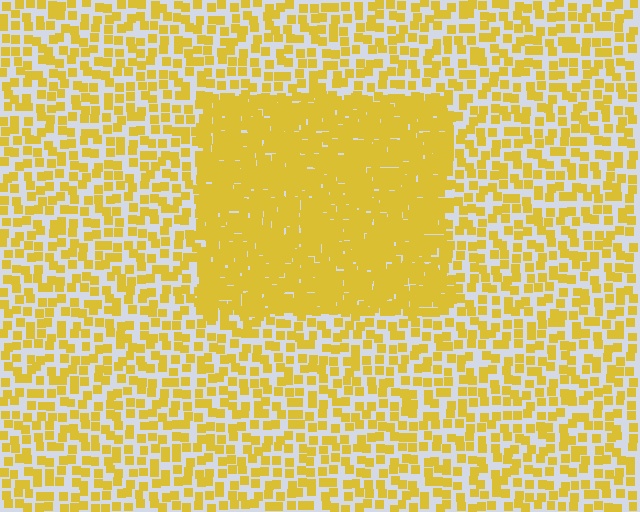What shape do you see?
I see a rectangle.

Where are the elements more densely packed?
The elements are more densely packed inside the rectangle boundary.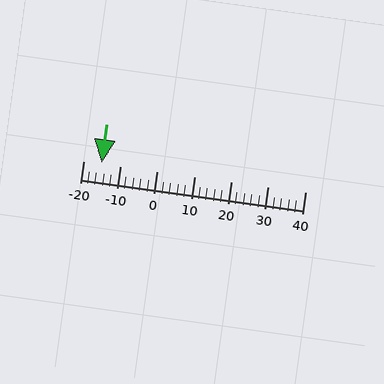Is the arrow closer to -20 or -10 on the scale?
The arrow is closer to -20.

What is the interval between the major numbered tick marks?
The major tick marks are spaced 10 units apart.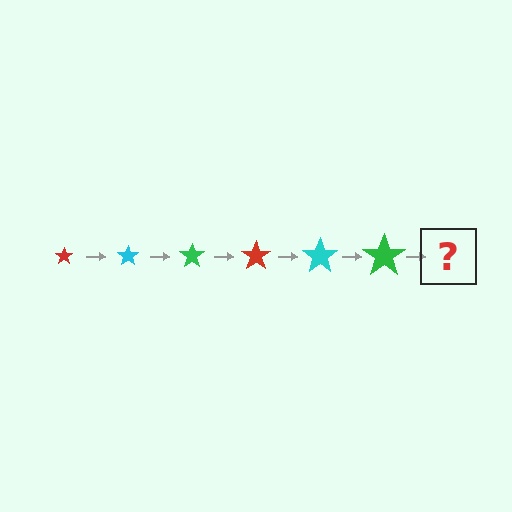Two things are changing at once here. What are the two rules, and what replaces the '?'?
The two rules are that the star grows larger each step and the color cycles through red, cyan, and green. The '?' should be a red star, larger than the previous one.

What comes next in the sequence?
The next element should be a red star, larger than the previous one.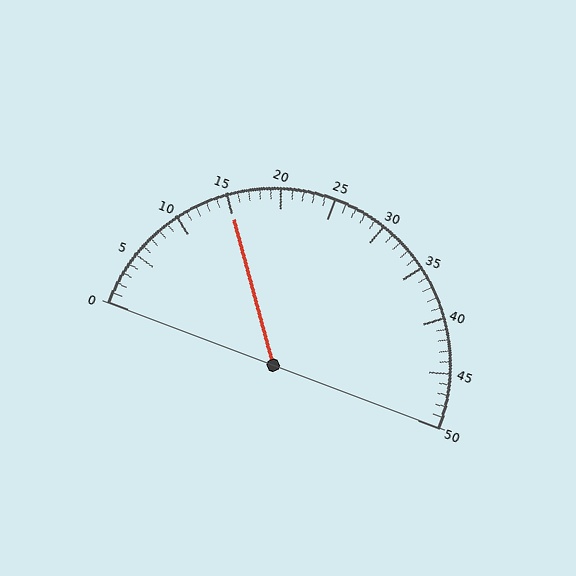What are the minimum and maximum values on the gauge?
The gauge ranges from 0 to 50.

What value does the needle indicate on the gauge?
The needle indicates approximately 15.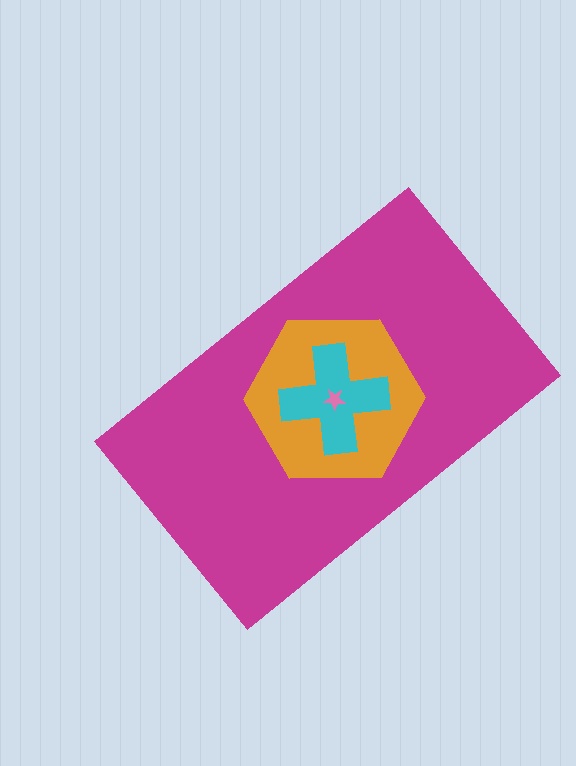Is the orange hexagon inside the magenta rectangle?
Yes.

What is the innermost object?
The pink star.